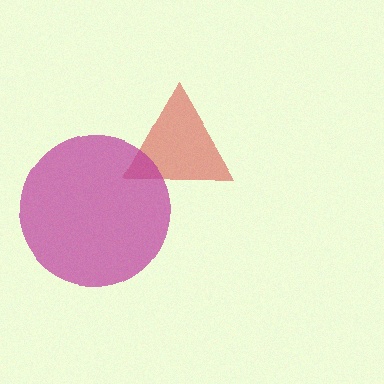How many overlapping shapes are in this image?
There are 2 overlapping shapes in the image.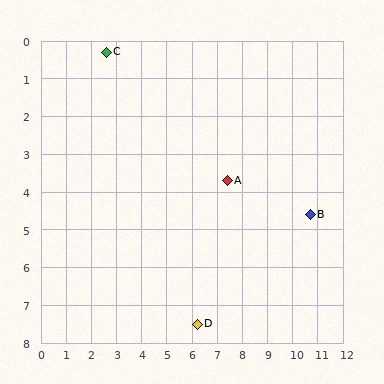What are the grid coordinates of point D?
Point D is at approximately (6.2, 7.5).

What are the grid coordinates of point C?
Point C is at approximately (2.6, 0.3).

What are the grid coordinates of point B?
Point B is at approximately (10.7, 4.6).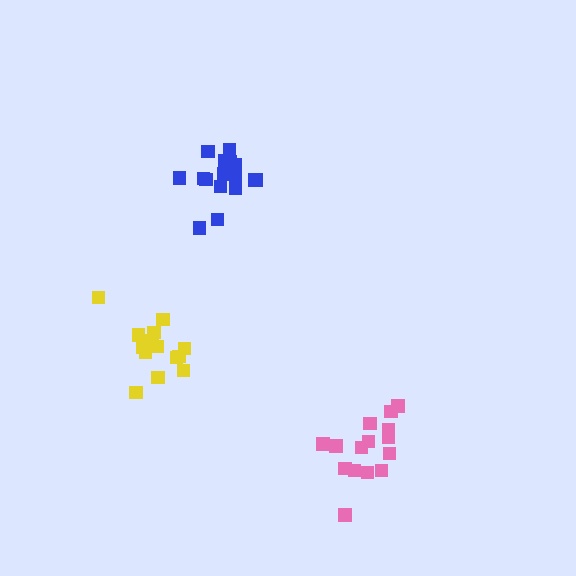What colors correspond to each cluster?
The clusters are colored: blue, pink, yellow.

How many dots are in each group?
Group 1: 16 dots, Group 2: 15 dots, Group 3: 14 dots (45 total).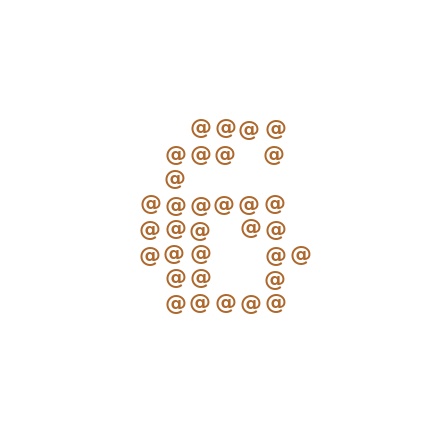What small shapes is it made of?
It is made of small at signs.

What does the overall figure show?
The overall figure shows the digit 6.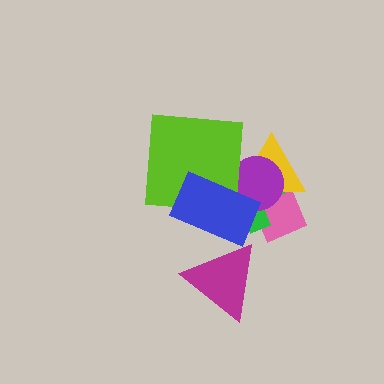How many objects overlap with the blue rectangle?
6 objects overlap with the blue rectangle.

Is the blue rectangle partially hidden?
No, no other shape covers it.